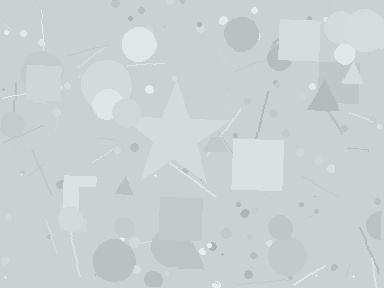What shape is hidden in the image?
A star is hidden in the image.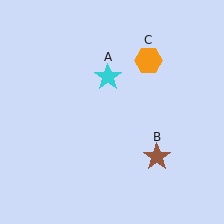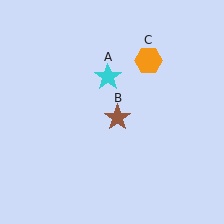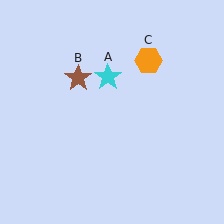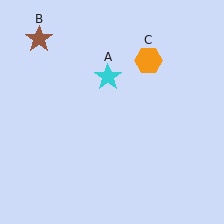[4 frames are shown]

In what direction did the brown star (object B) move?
The brown star (object B) moved up and to the left.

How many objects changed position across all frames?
1 object changed position: brown star (object B).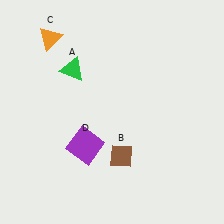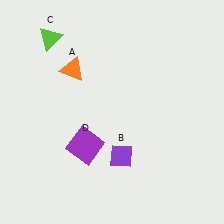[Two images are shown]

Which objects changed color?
A changed from green to orange. B changed from brown to purple. C changed from orange to lime.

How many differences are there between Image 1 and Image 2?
There are 3 differences between the two images.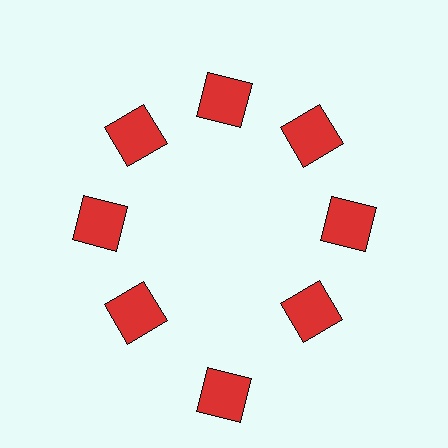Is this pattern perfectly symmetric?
No. The 8 red squares are arranged in a ring, but one element near the 6 o'clock position is pushed outward from the center, breaking the 8-fold rotational symmetry.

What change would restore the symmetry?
The symmetry would be restored by moving it inward, back onto the ring so that all 8 squares sit at equal angles and equal distance from the center.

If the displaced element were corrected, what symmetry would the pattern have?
It would have 8-fold rotational symmetry — the pattern would map onto itself every 45 degrees.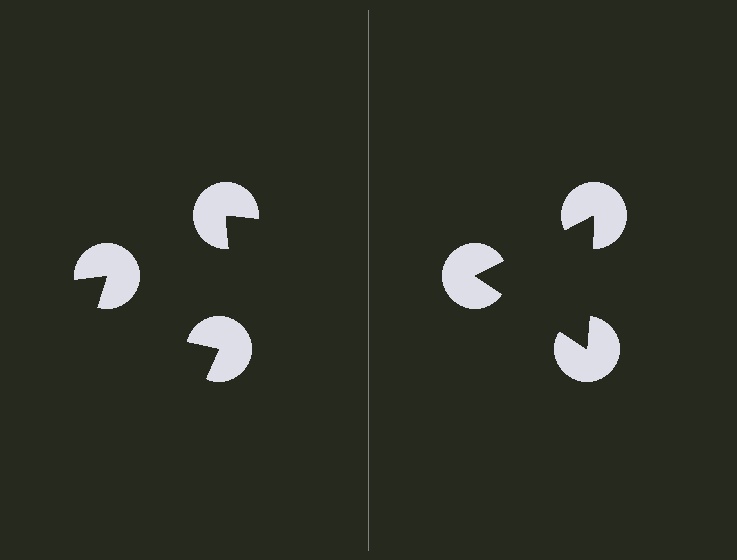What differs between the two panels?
The pac-man discs are positioned identically on both sides; only the wedge orientations differ. On the right they align to a triangle; on the left they are misaligned.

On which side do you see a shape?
An illusory triangle appears on the right side. On the left side the wedge cuts are rotated, so no coherent shape forms.